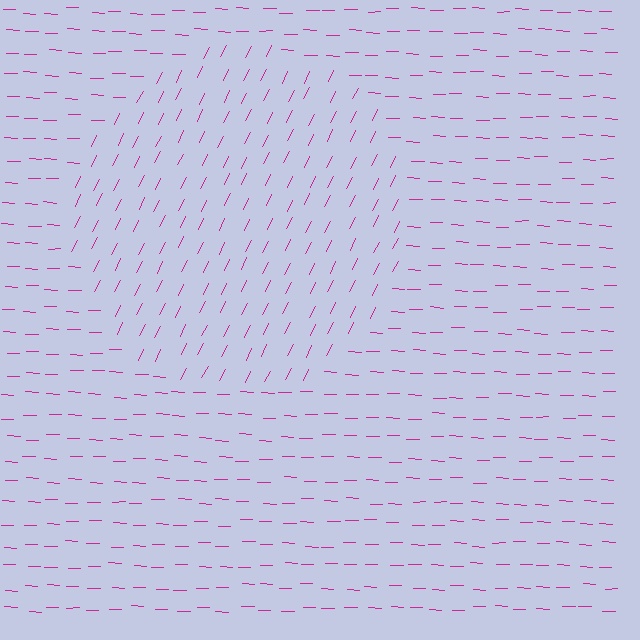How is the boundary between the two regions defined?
The boundary is defined purely by a change in line orientation (approximately 65 degrees difference). All lines are the same color and thickness.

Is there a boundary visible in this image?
Yes, there is a texture boundary formed by a change in line orientation.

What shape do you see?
I see a circle.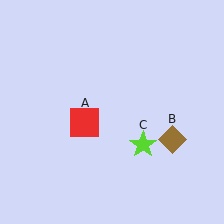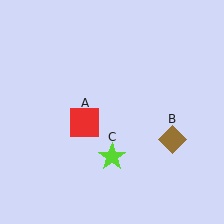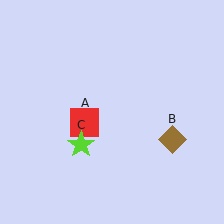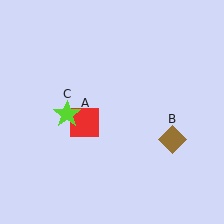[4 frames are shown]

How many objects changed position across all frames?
1 object changed position: lime star (object C).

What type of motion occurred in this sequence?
The lime star (object C) rotated clockwise around the center of the scene.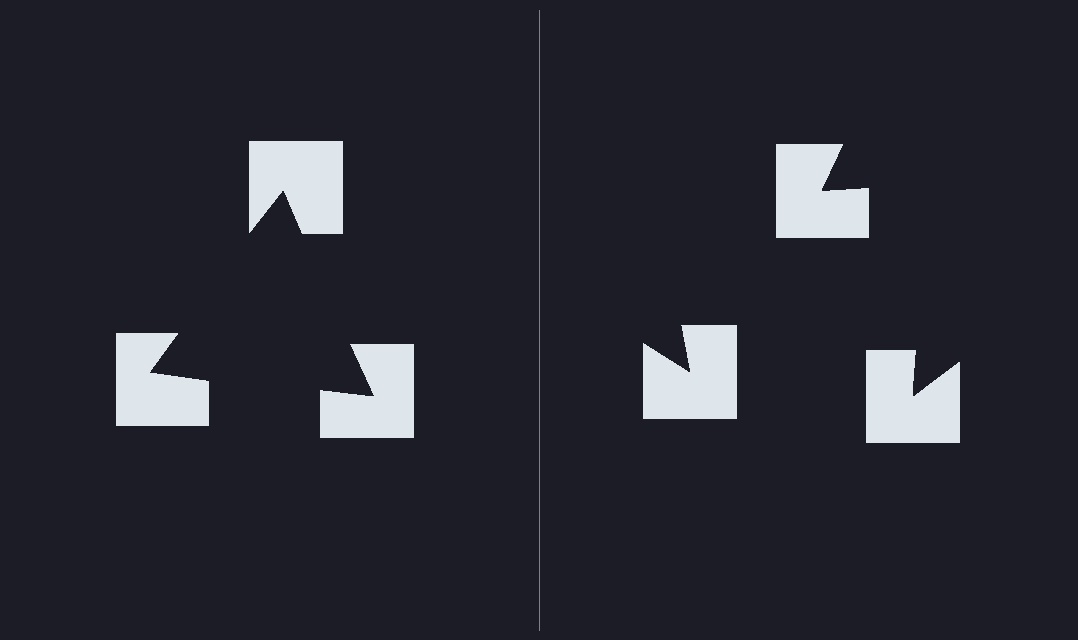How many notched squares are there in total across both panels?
6 — 3 on each side.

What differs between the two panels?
The notched squares are positioned identically on both sides; only the wedge orientations differ. On the left they align to a triangle; on the right they are misaligned.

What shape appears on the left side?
An illusory triangle.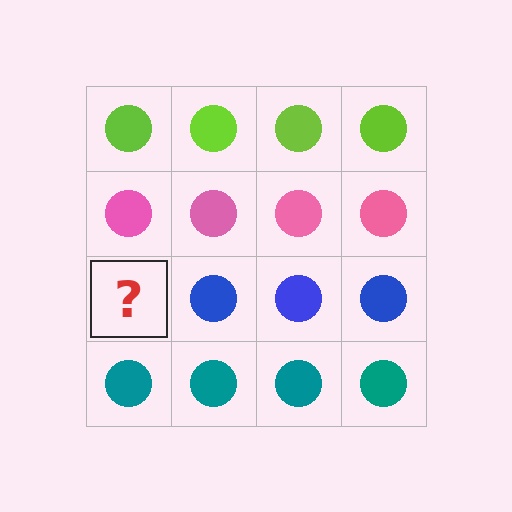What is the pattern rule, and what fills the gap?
The rule is that each row has a consistent color. The gap should be filled with a blue circle.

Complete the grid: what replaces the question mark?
The question mark should be replaced with a blue circle.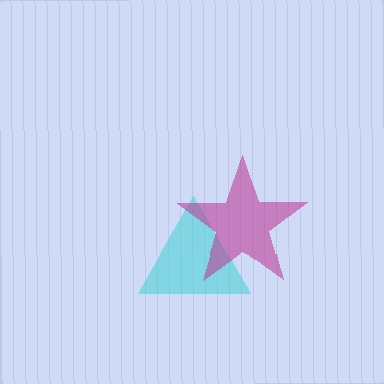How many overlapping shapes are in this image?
There are 2 overlapping shapes in the image.